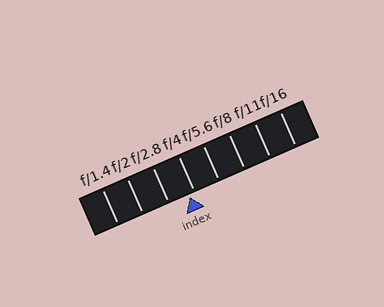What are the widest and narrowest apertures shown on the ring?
The widest aperture shown is f/1.4 and the narrowest is f/16.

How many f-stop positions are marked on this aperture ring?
There are 8 f-stop positions marked.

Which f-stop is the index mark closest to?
The index mark is closest to f/4.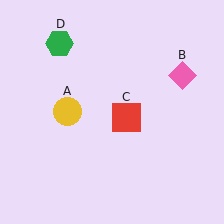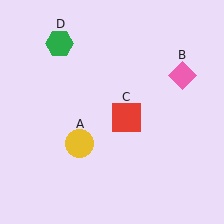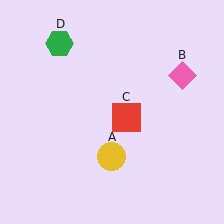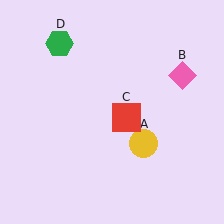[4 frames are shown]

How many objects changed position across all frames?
1 object changed position: yellow circle (object A).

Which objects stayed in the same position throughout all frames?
Pink diamond (object B) and red square (object C) and green hexagon (object D) remained stationary.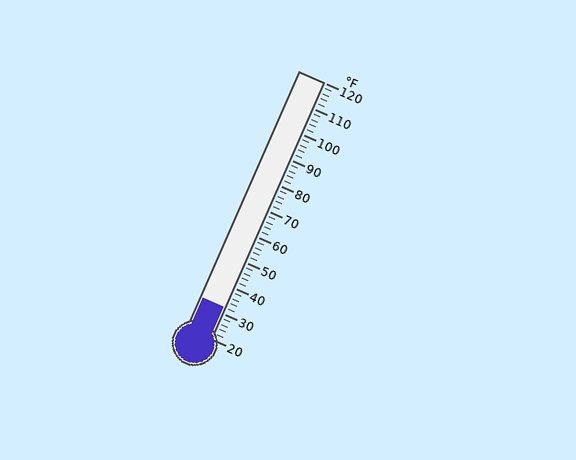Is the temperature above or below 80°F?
The temperature is below 80°F.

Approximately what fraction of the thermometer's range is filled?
The thermometer is filled to approximately 10% of its range.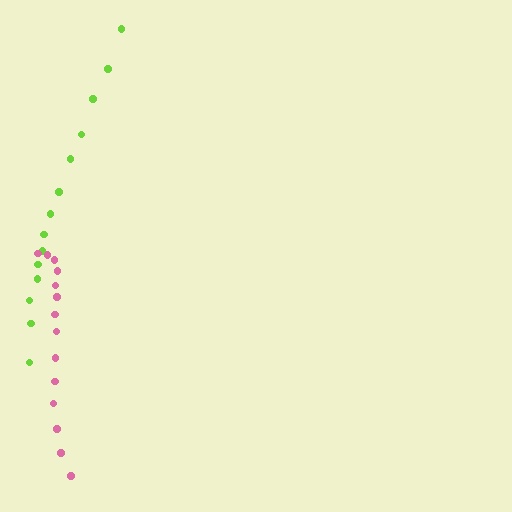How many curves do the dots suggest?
There are 2 distinct paths.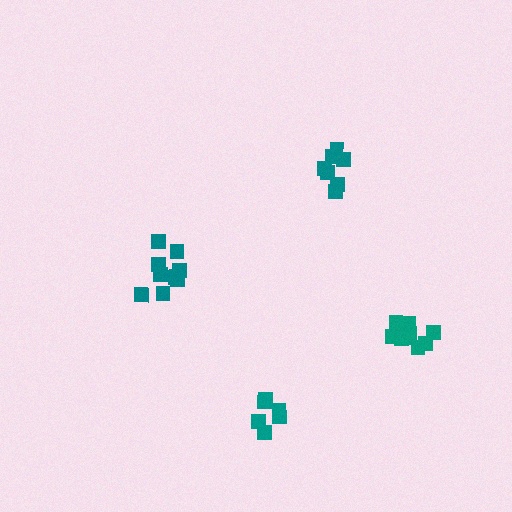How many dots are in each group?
Group 1: 6 dots, Group 2: 7 dots, Group 3: 10 dots, Group 4: 10 dots (33 total).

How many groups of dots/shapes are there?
There are 4 groups.